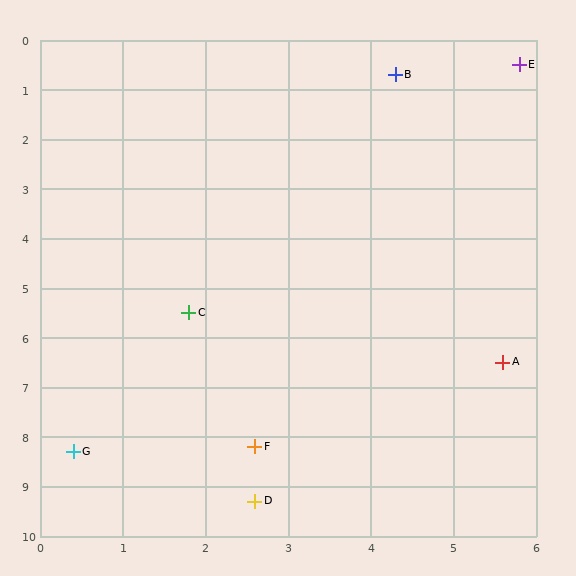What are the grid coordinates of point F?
Point F is at approximately (2.6, 8.2).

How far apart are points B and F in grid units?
Points B and F are about 7.7 grid units apart.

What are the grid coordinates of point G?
Point G is at approximately (0.4, 8.3).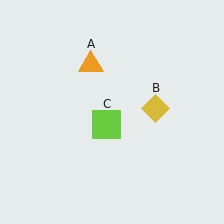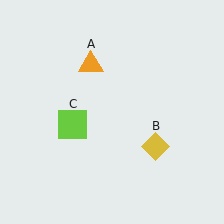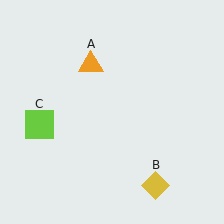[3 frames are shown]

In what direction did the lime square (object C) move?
The lime square (object C) moved left.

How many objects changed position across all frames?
2 objects changed position: yellow diamond (object B), lime square (object C).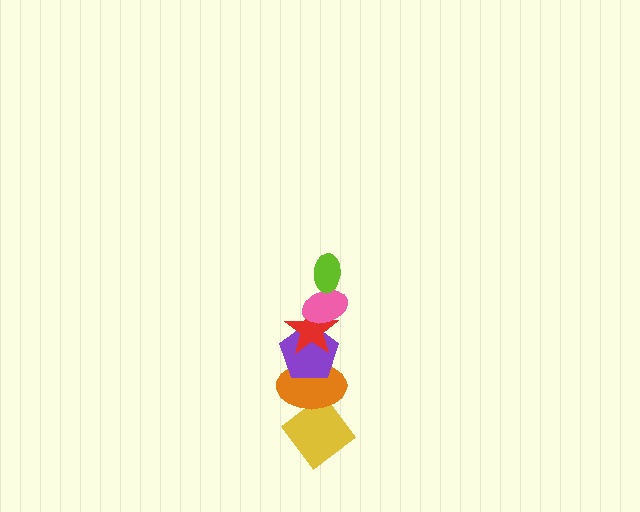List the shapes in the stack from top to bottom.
From top to bottom: the lime ellipse, the pink ellipse, the red star, the purple pentagon, the orange ellipse, the yellow diamond.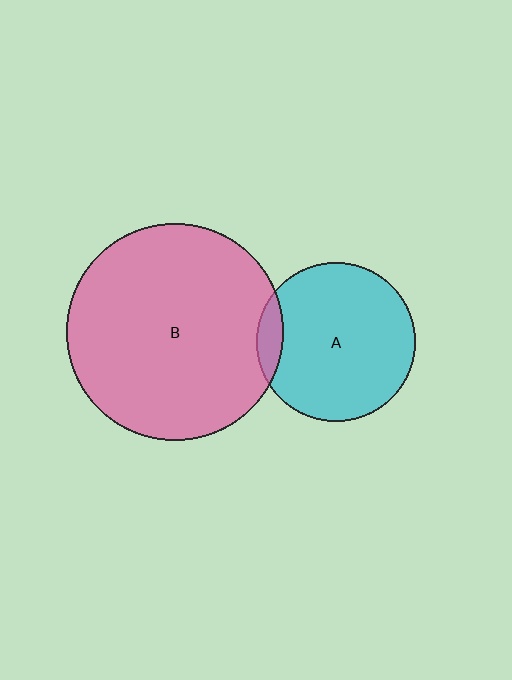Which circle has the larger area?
Circle B (pink).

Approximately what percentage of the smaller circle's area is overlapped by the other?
Approximately 10%.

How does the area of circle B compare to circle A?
Approximately 1.9 times.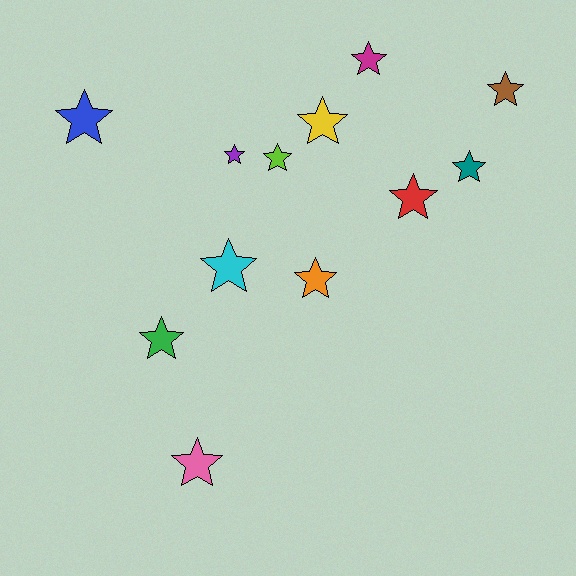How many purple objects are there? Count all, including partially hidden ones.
There is 1 purple object.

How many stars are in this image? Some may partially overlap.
There are 12 stars.